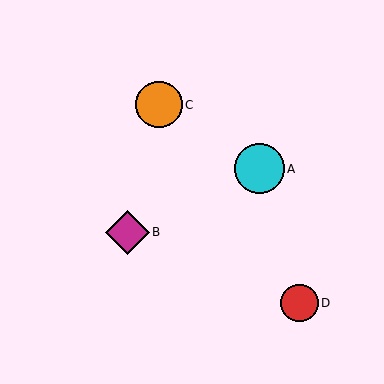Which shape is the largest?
The cyan circle (labeled A) is the largest.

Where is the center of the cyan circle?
The center of the cyan circle is at (259, 169).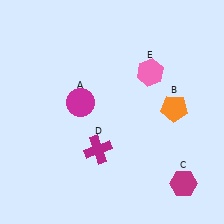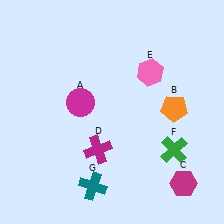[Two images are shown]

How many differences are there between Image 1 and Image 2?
There are 2 differences between the two images.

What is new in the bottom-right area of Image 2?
A green cross (F) was added in the bottom-right area of Image 2.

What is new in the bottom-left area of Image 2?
A teal cross (G) was added in the bottom-left area of Image 2.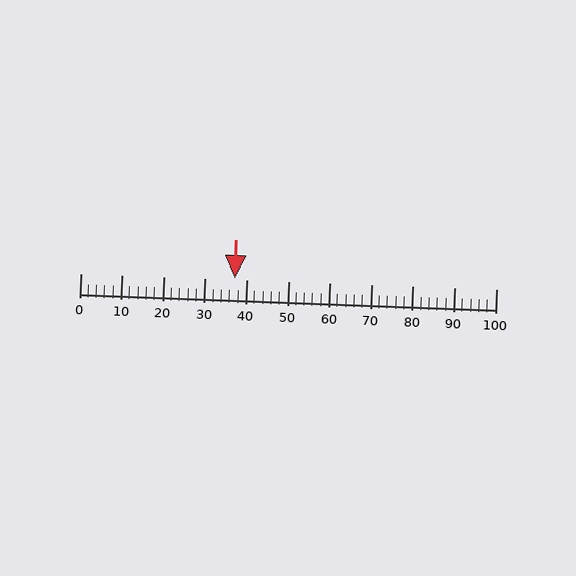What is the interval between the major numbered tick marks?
The major tick marks are spaced 10 units apart.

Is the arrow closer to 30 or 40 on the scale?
The arrow is closer to 40.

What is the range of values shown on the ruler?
The ruler shows values from 0 to 100.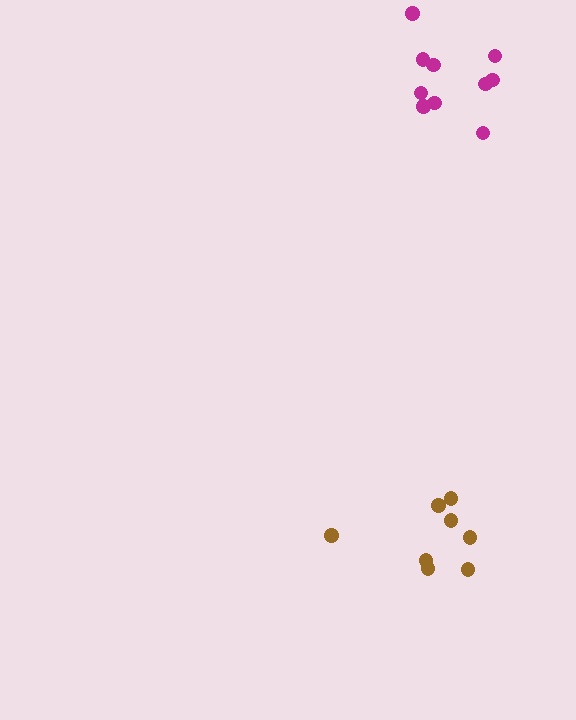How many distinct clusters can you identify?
There are 2 distinct clusters.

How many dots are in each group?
Group 1: 10 dots, Group 2: 8 dots (18 total).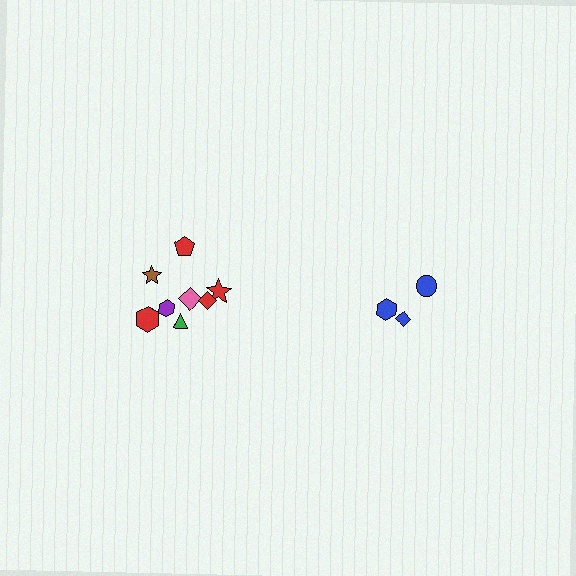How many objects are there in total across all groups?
There are 11 objects.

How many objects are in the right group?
There are 3 objects.